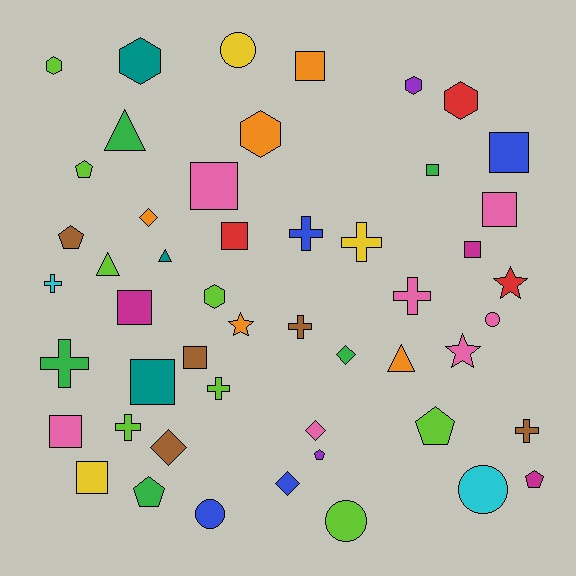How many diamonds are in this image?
There are 5 diamonds.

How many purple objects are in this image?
There are 2 purple objects.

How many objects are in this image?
There are 50 objects.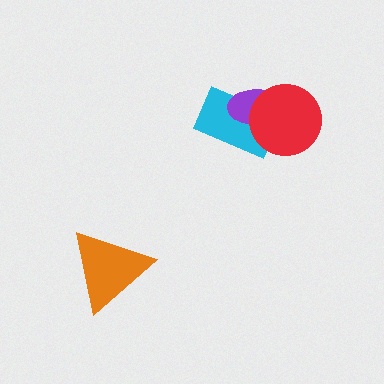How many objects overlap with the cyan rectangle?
2 objects overlap with the cyan rectangle.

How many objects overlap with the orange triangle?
0 objects overlap with the orange triangle.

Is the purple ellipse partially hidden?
Yes, it is partially covered by another shape.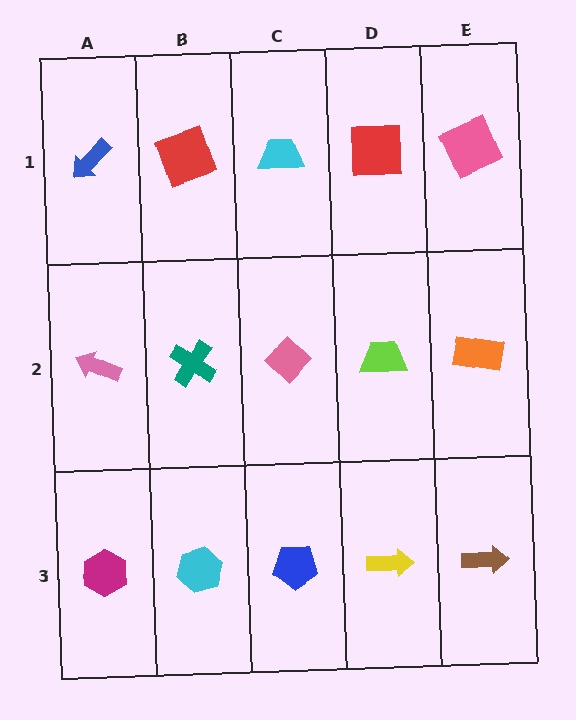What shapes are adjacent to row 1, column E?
An orange rectangle (row 2, column E), a red square (row 1, column D).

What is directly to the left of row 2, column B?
A pink arrow.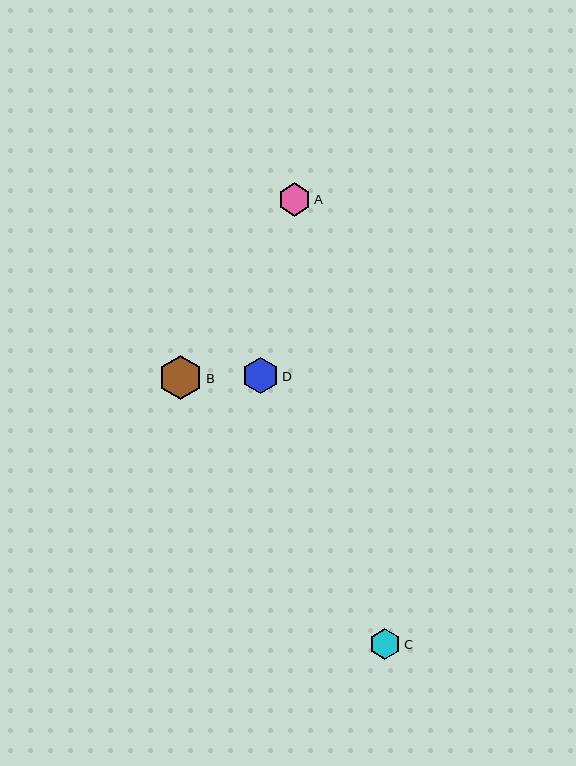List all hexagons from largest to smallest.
From largest to smallest: B, D, A, C.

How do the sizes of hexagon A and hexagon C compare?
Hexagon A and hexagon C are approximately the same size.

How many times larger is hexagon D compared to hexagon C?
Hexagon D is approximately 1.1 times the size of hexagon C.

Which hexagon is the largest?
Hexagon B is the largest with a size of approximately 44 pixels.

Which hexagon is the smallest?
Hexagon C is the smallest with a size of approximately 32 pixels.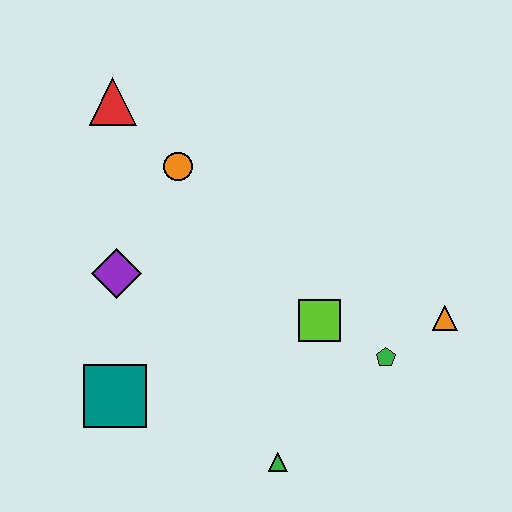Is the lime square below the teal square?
No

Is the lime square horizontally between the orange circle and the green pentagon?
Yes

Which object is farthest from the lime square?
The red triangle is farthest from the lime square.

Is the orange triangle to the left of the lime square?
No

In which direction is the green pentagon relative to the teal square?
The green pentagon is to the right of the teal square.